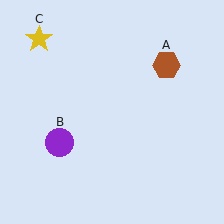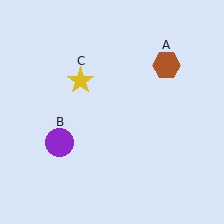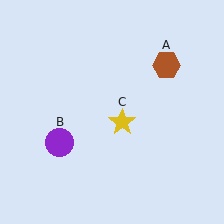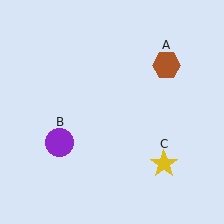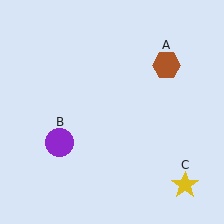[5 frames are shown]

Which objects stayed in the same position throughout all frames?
Brown hexagon (object A) and purple circle (object B) remained stationary.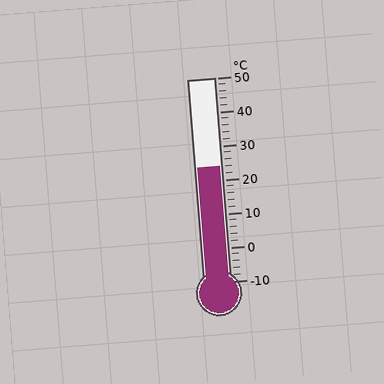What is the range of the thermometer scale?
The thermometer scale ranges from -10°C to 50°C.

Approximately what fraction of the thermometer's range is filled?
The thermometer is filled to approximately 55% of its range.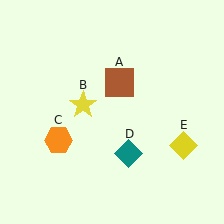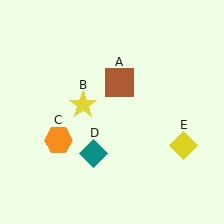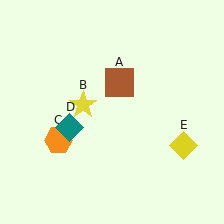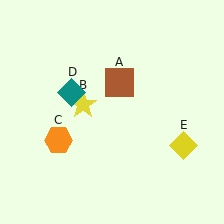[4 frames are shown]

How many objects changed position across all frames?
1 object changed position: teal diamond (object D).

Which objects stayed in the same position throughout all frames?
Brown square (object A) and yellow star (object B) and orange hexagon (object C) and yellow diamond (object E) remained stationary.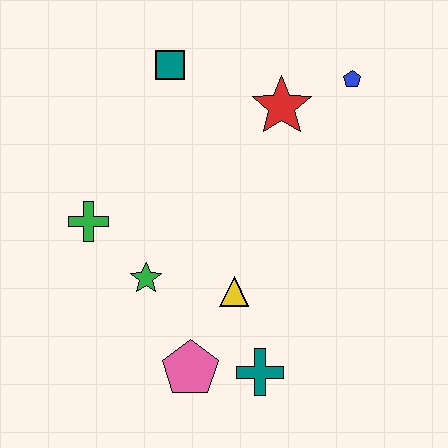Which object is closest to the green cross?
The green star is closest to the green cross.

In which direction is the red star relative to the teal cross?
The red star is above the teal cross.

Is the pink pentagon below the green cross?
Yes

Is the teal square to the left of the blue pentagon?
Yes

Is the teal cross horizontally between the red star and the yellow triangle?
Yes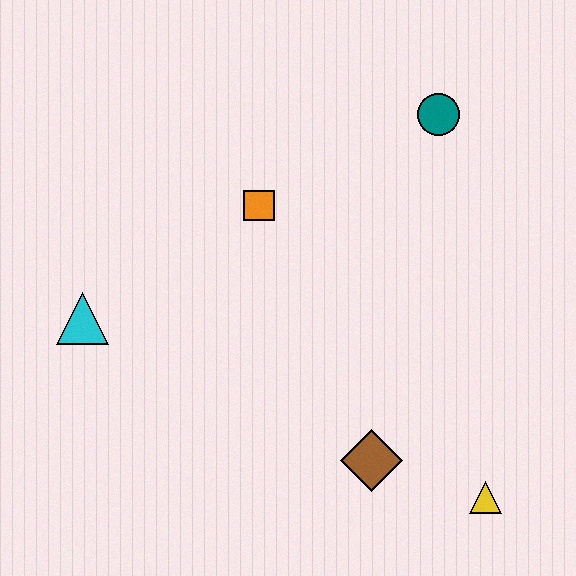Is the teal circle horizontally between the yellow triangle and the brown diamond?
Yes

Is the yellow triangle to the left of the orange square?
No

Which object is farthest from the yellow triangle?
The cyan triangle is farthest from the yellow triangle.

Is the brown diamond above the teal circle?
No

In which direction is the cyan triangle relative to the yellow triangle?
The cyan triangle is to the left of the yellow triangle.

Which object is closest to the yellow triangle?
The brown diamond is closest to the yellow triangle.